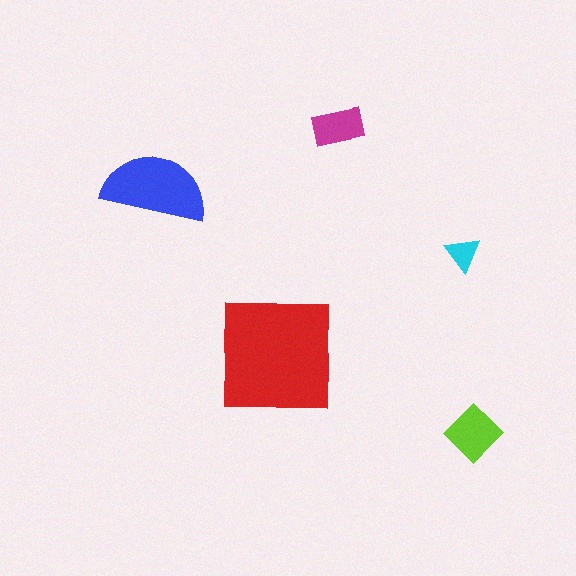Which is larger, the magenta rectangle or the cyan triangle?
The magenta rectangle.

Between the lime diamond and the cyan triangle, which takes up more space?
The lime diamond.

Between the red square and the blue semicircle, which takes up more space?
The red square.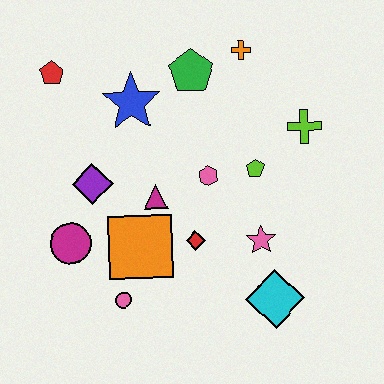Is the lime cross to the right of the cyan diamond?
Yes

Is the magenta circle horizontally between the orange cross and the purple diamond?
No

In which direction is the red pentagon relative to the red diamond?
The red pentagon is above the red diamond.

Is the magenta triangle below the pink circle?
No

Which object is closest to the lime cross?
The lime pentagon is closest to the lime cross.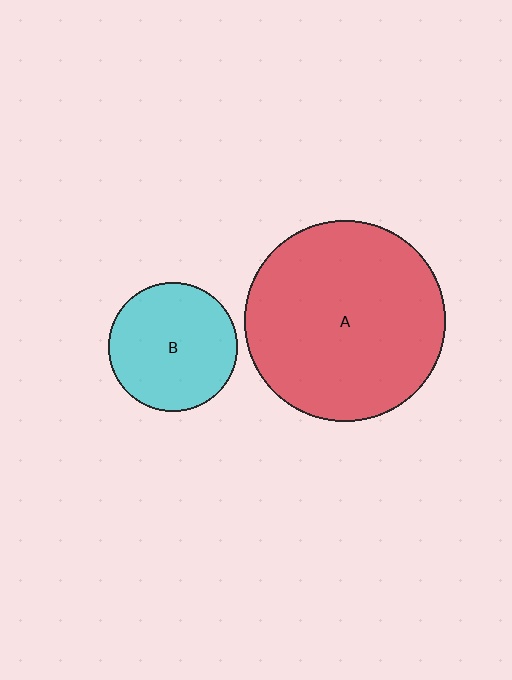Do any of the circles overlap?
No, none of the circles overlap.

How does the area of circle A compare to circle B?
Approximately 2.4 times.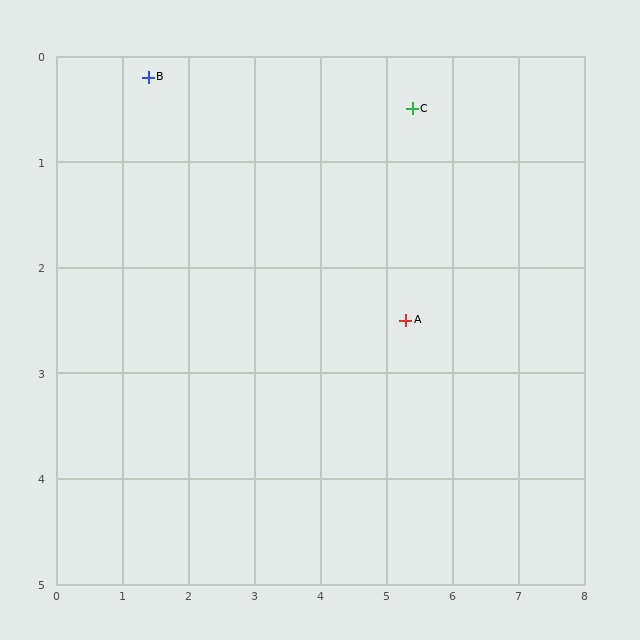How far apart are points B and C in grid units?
Points B and C are about 4.0 grid units apart.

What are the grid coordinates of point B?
Point B is at approximately (1.4, 0.2).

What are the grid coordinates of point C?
Point C is at approximately (5.4, 0.5).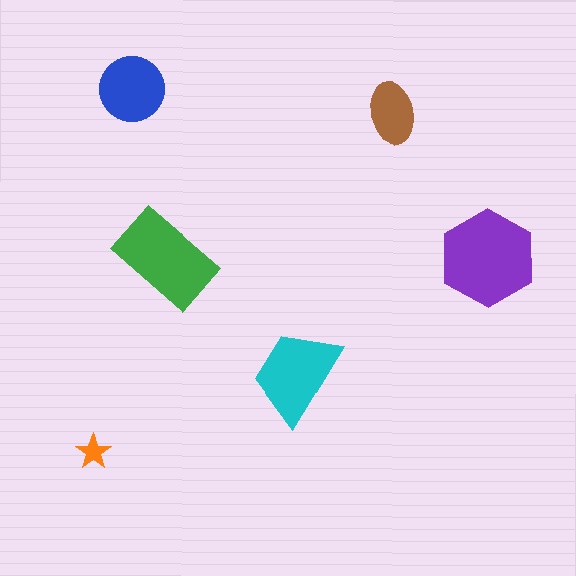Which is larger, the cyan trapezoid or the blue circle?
The cyan trapezoid.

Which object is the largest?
The purple hexagon.